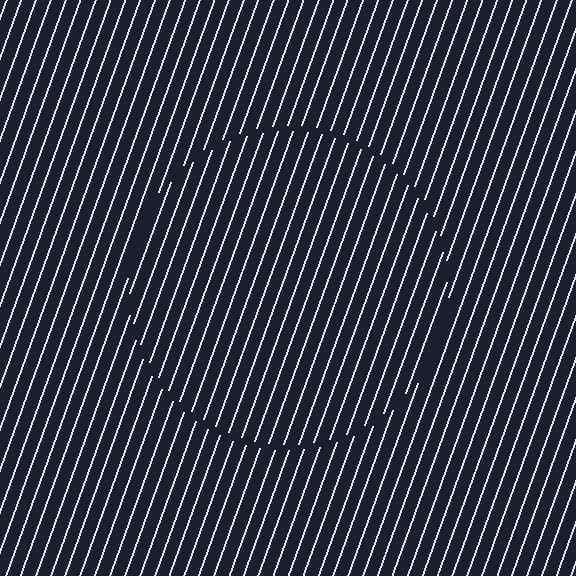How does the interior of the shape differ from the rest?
The interior of the shape contains the same grating, shifted by half a period — the contour is defined by the phase discontinuity where line-ends from the inner and outer gratings abut.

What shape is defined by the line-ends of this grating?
An illusory circle. The interior of the shape contains the same grating, shifted by half a period — the contour is defined by the phase discontinuity where line-ends from the inner and outer gratings abut.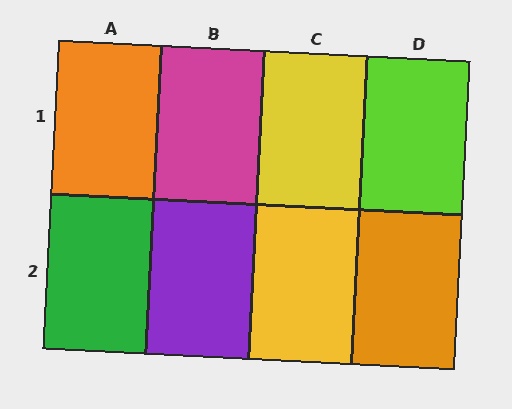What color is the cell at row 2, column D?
Orange.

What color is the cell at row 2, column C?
Yellow.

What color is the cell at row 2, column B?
Purple.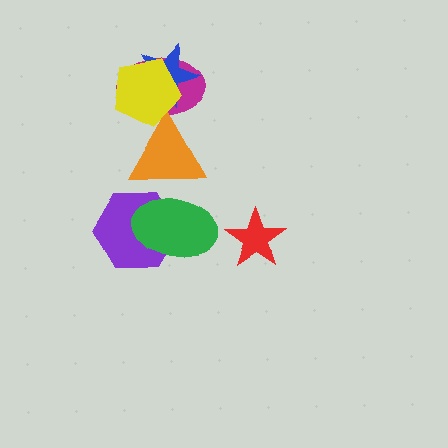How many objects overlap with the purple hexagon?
1 object overlaps with the purple hexagon.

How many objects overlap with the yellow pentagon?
3 objects overlap with the yellow pentagon.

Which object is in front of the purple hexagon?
The green ellipse is in front of the purple hexagon.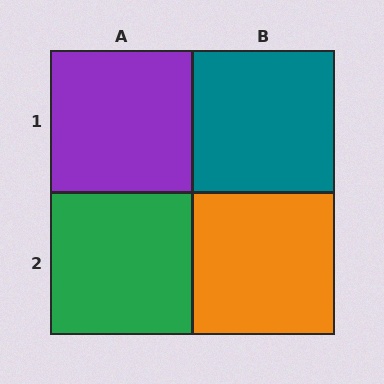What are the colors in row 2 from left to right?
Green, orange.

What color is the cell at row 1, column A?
Purple.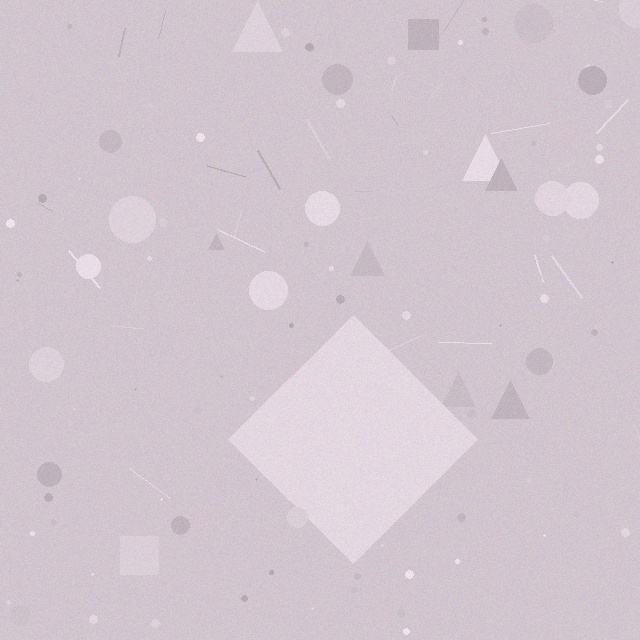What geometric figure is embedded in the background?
A diamond is embedded in the background.